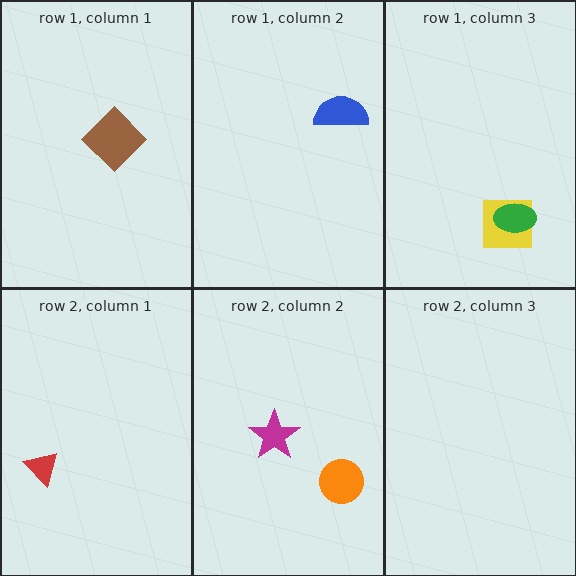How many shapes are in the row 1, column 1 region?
1.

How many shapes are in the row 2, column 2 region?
2.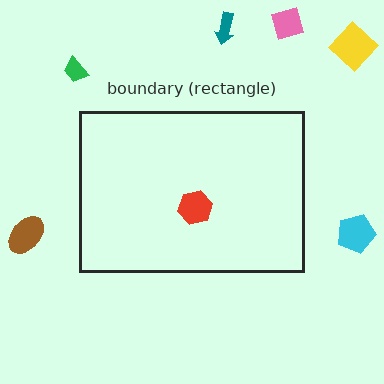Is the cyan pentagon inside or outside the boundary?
Outside.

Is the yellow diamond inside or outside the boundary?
Outside.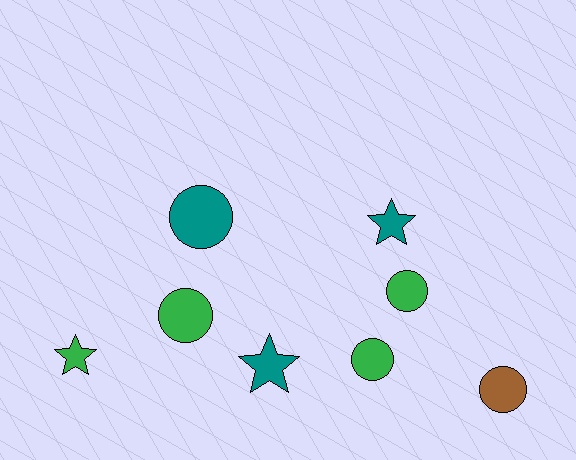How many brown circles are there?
There is 1 brown circle.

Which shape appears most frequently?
Circle, with 5 objects.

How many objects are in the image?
There are 8 objects.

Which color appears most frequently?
Green, with 4 objects.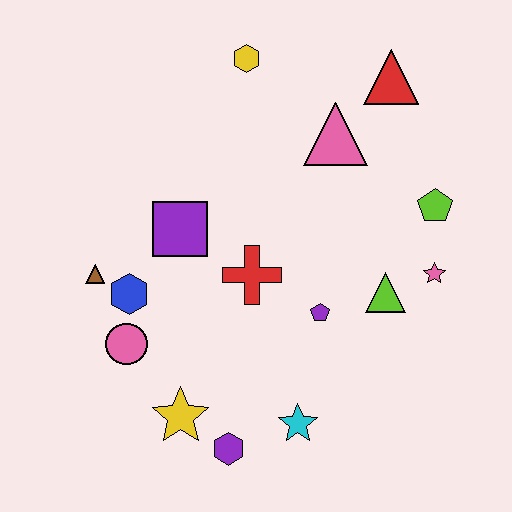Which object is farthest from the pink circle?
The red triangle is farthest from the pink circle.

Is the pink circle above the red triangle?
No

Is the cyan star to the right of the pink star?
No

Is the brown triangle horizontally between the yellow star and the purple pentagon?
No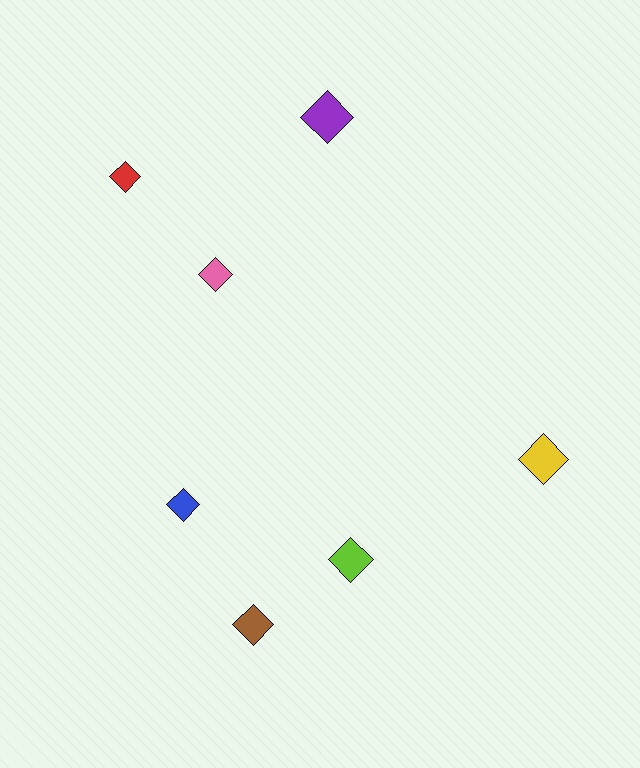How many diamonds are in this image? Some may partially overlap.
There are 7 diamonds.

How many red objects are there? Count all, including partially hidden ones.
There is 1 red object.